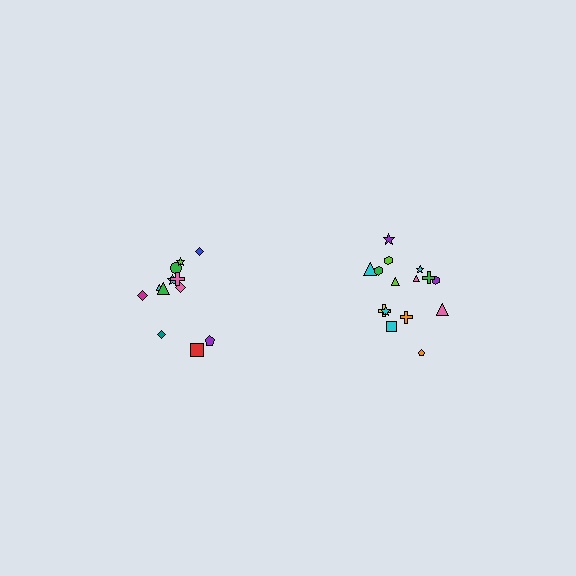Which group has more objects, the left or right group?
The right group.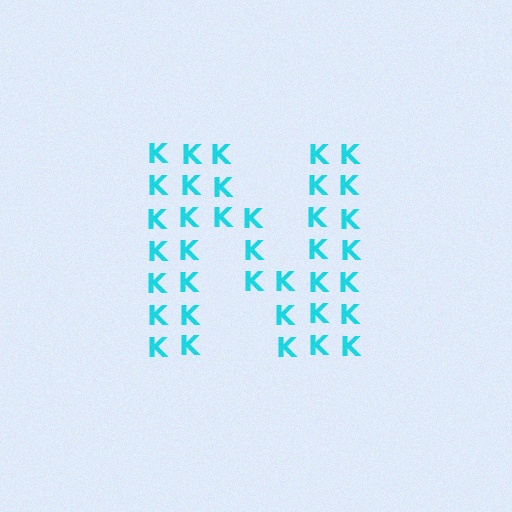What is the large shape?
The large shape is the letter N.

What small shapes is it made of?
It is made of small letter K's.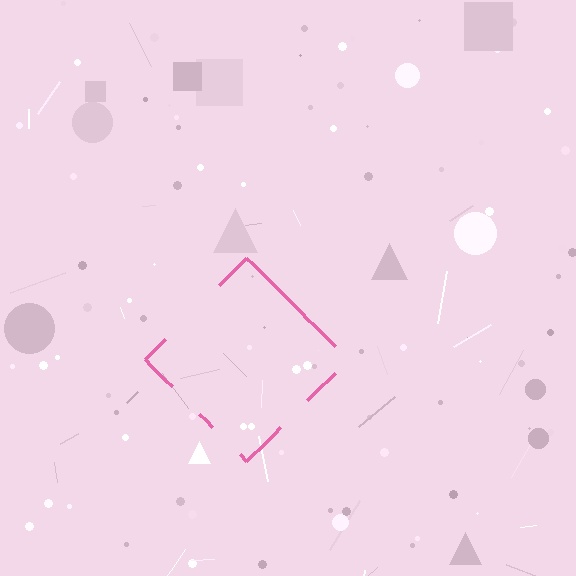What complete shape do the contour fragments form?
The contour fragments form a diamond.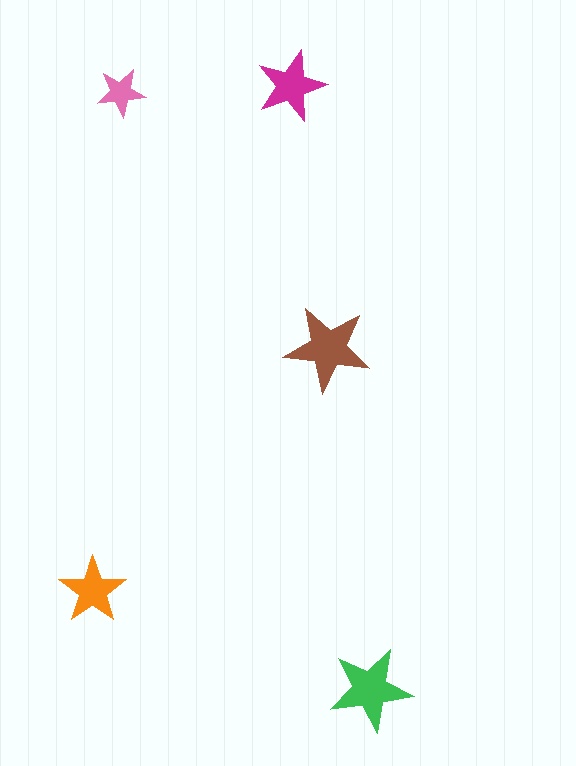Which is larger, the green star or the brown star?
The brown one.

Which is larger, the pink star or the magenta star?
The magenta one.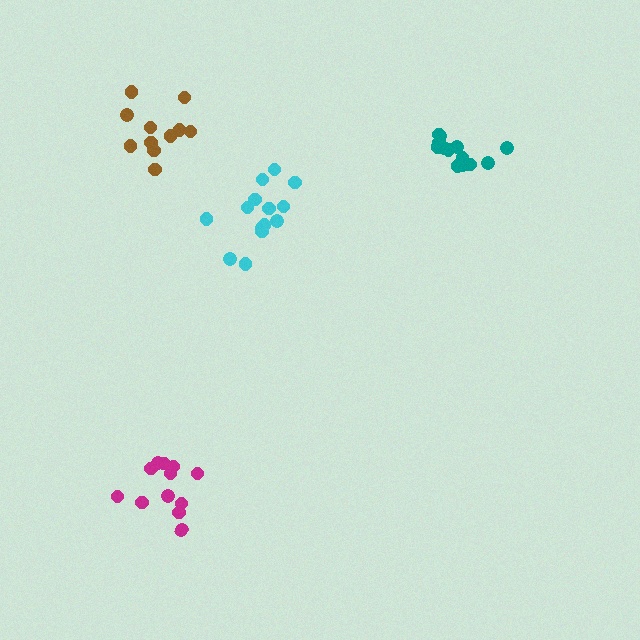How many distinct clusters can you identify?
There are 4 distinct clusters.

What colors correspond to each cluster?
The clusters are colored: teal, cyan, brown, magenta.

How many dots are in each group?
Group 1: 14 dots, Group 2: 14 dots, Group 3: 11 dots, Group 4: 12 dots (51 total).